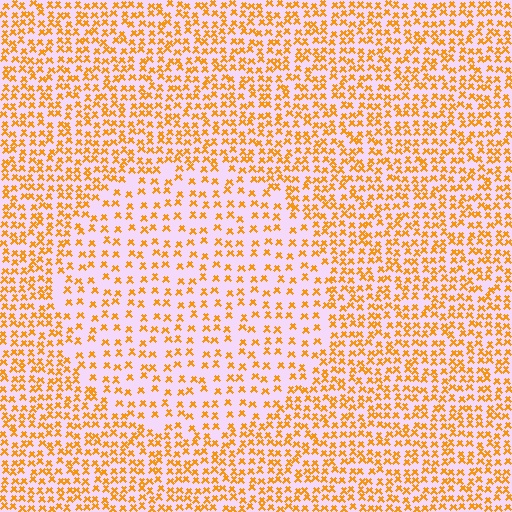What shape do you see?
I see a circle.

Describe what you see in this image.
The image contains small orange elements arranged at two different densities. A circle-shaped region is visible where the elements are less densely packed than the surrounding area.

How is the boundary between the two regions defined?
The boundary is defined by a change in element density (approximately 1.8x ratio). All elements are the same color, size, and shape.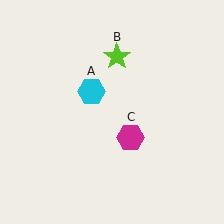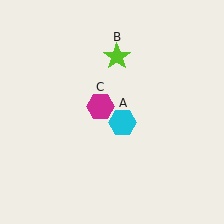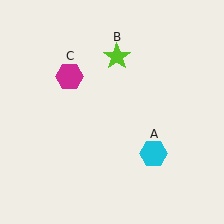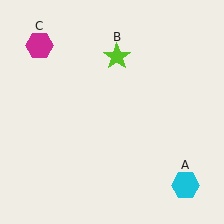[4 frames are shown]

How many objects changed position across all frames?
2 objects changed position: cyan hexagon (object A), magenta hexagon (object C).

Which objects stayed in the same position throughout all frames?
Lime star (object B) remained stationary.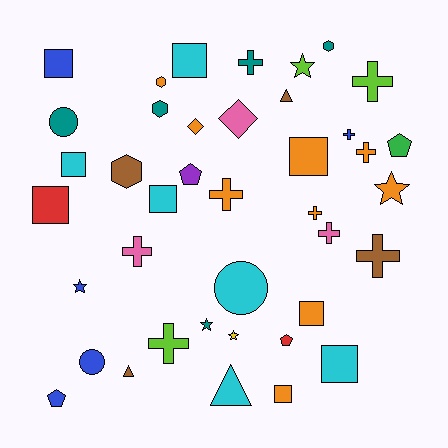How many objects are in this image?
There are 40 objects.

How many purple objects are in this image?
There is 1 purple object.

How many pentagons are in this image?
There are 4 pentagons.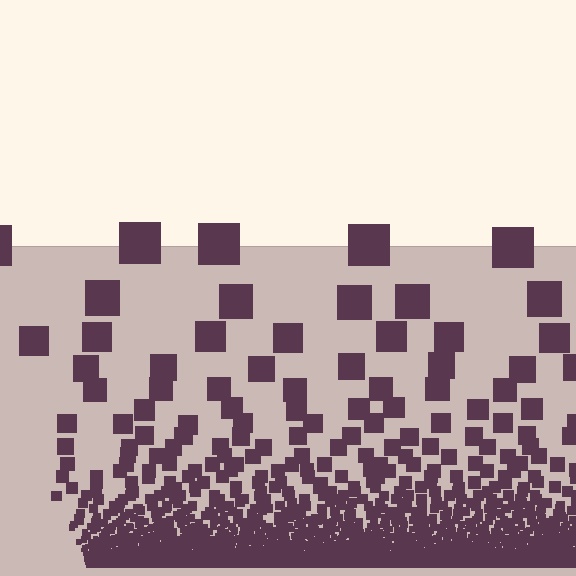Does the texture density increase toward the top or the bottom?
Density increases toward the bottom.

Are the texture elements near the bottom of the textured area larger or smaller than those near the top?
Smaller. The gradient is inverted — elements near the bottom are smaller and denser.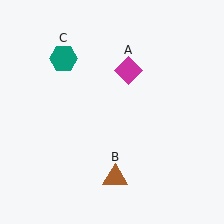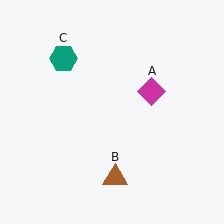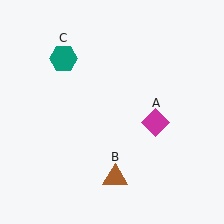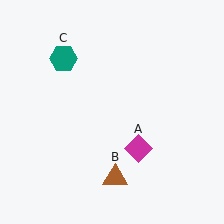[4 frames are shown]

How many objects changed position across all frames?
1 object changed position: magenta diamond (object A).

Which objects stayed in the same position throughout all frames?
Brown triangle (object B) and teal hexagon (object C) remained stationary.